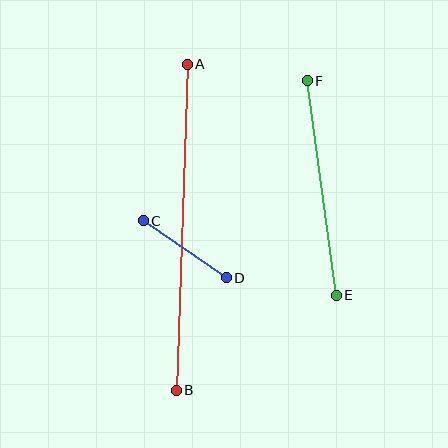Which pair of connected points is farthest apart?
Points A and B are farthest apart.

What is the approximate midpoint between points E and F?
The midpoint is at approximately (322, 188) pixels.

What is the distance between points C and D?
The distance is approximately 101 pixels.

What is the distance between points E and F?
The distance is approximately 216 pixels.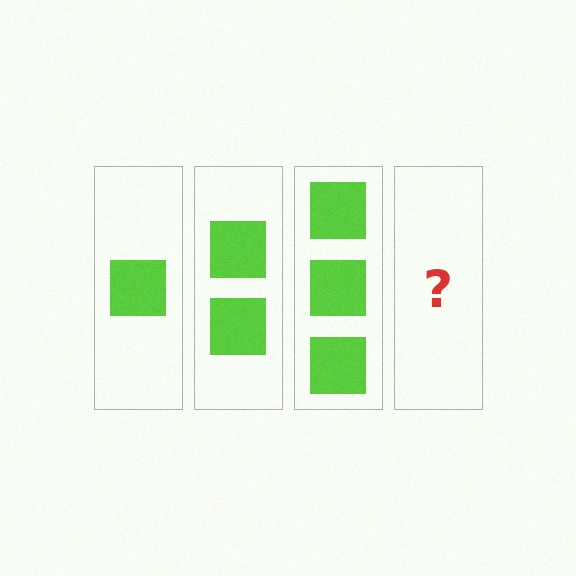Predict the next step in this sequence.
The next step is 4 squares.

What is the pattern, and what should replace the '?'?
The pattern is that each step adds one more square. The '?' should be 4 squares.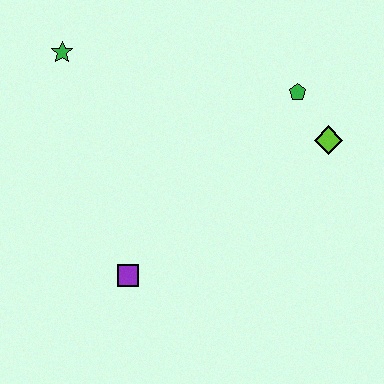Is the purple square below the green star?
Yes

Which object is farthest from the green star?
The lime diamond is farthest from the green star.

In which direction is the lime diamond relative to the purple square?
The lime diamond is to the right of the purple square.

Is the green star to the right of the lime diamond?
No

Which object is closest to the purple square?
The green star is closest to the purple square.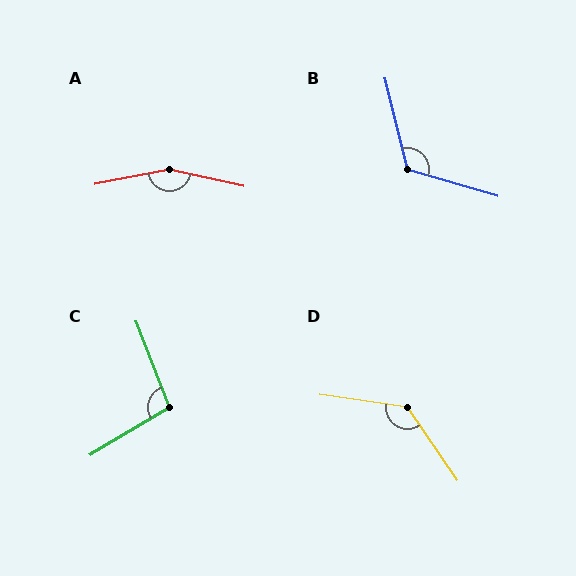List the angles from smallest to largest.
C (99°), B (120°), D (133°), A (157°).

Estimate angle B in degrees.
Approximately 120 degrees.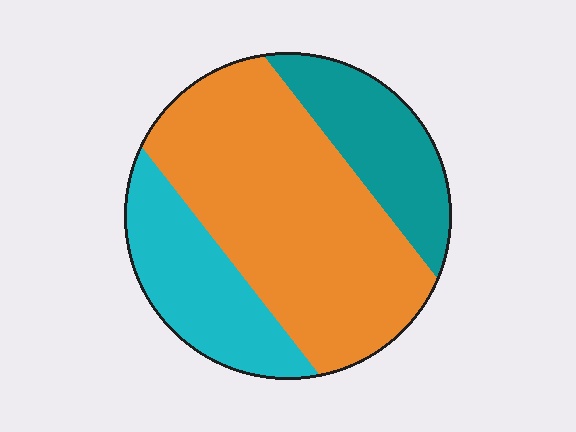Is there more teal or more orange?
Orange.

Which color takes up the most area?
Orange, at roughly 55%.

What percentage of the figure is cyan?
Cyan covers about 25% of the figure.